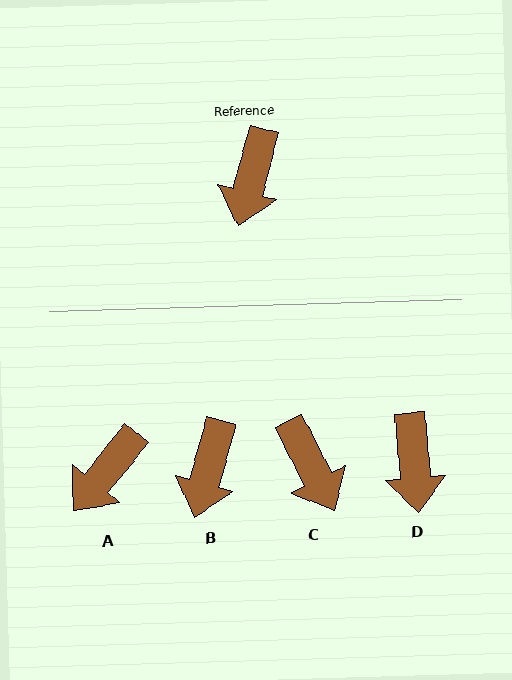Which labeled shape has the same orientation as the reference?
B.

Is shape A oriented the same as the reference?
No, it is off by about 24 degrees.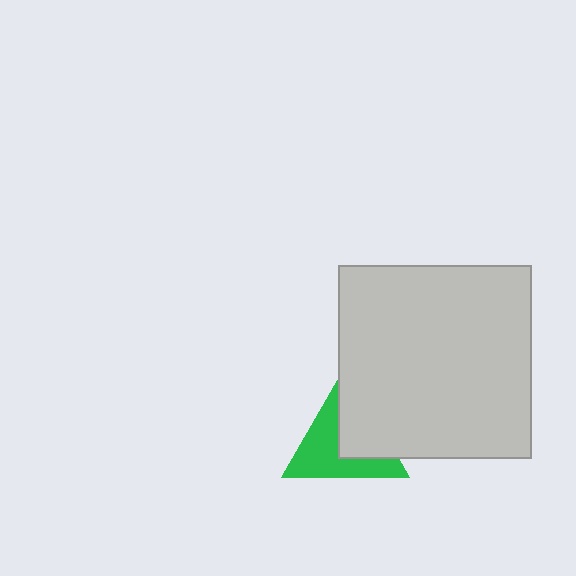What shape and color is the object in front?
The object in front is a light gray square.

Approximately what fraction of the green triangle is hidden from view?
Roughly 45% of the green triangle is hidden behind the light gray square.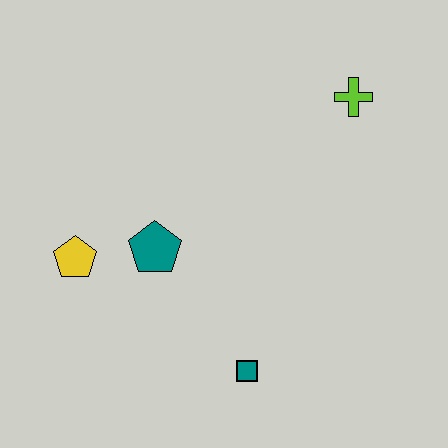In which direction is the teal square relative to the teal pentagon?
The teal square is below the teal pentagon.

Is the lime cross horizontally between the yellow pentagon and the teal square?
No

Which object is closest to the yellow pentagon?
The teal pentagon is closest to the yellow pentagon.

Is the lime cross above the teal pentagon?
Yes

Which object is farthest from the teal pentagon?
The lime cross is farthest from the teal pentagon.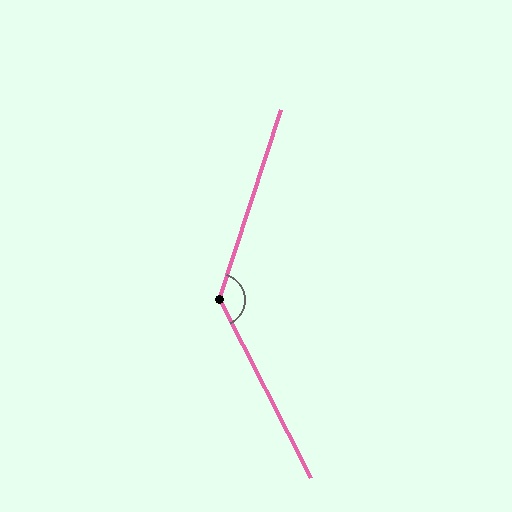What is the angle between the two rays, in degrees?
Approximately 135 degrees.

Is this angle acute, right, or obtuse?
It is obtuse.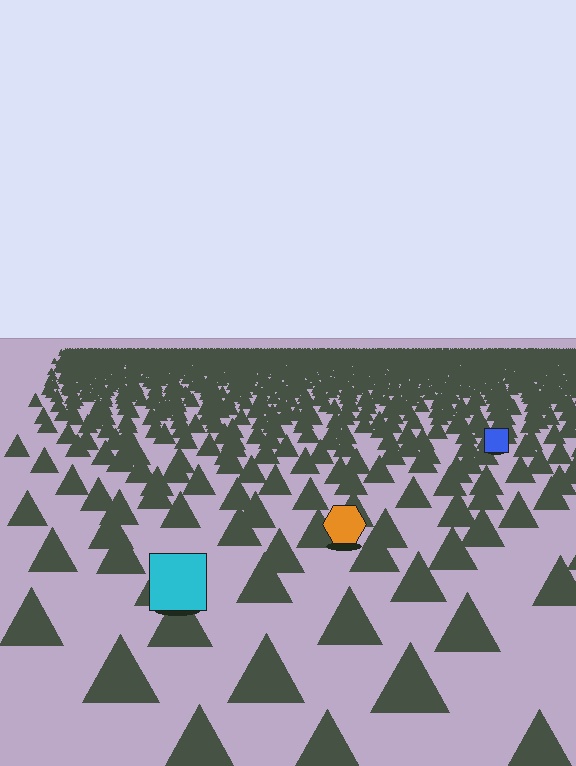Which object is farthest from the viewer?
The blue square is farthest from the viewer. It appears smaller and the ground texture around it is denser.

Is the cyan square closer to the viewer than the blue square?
Yes. The cyan square is closer — you can tell from the texture gradient: the ground texture is coarser near it.